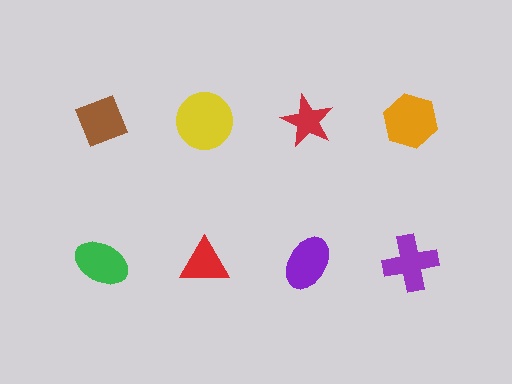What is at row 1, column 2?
A yellow circle.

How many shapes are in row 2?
4 shapes.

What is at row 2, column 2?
A red triangle.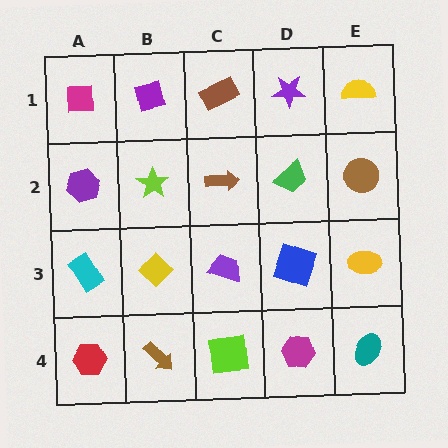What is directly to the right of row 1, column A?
A purple square.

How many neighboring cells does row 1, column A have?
2.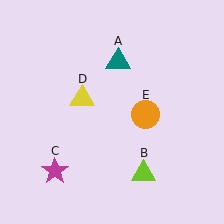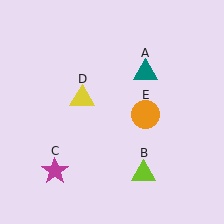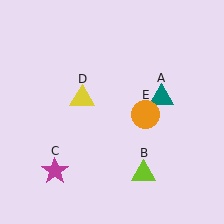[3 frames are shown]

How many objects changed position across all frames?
1 object changed position: teal triangle (object A).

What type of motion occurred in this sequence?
The teal triangle (object A) rotated clockwise around the center of the scene.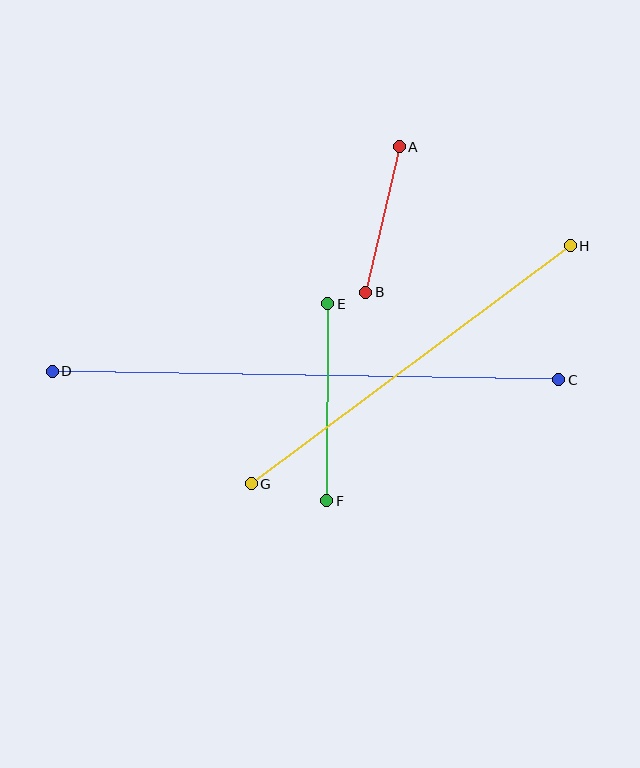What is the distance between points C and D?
The distance is approximately 506 pixels.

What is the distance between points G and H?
The distance is approximately 398 pixels.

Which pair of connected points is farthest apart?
Points C and D are farthest apart.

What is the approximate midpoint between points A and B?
The midpoint is at approximately (383, 219) pixels.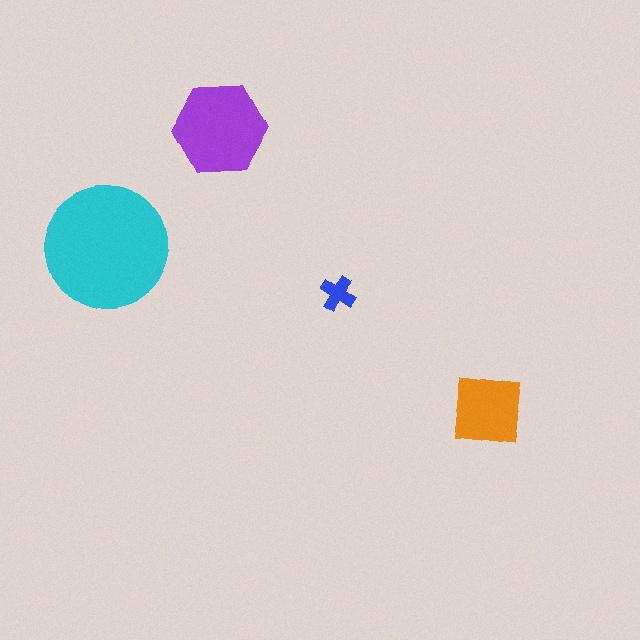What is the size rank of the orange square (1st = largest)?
3rd.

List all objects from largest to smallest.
The cyan circle, the purple hexagon, the orange square, the blue cross.